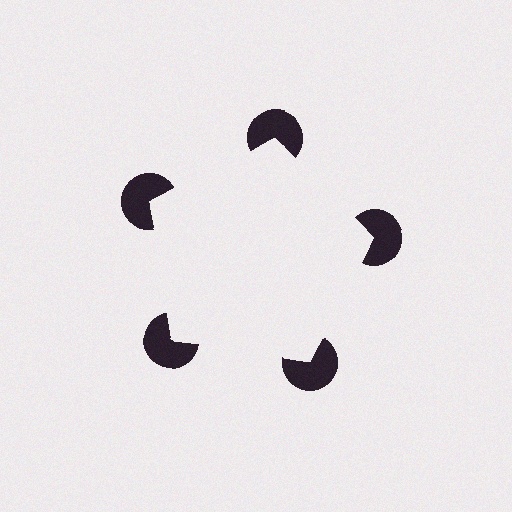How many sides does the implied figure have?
5 sides.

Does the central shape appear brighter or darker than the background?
It typically appears slightly brighter than the background, even though no actual brightness change is drawn.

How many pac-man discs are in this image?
There are 5 — one at each vertex of the illusory pentagon.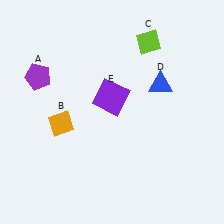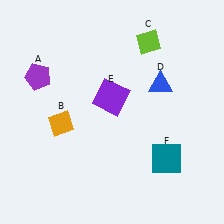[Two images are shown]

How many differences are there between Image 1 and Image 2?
There is 1 difference between the two images.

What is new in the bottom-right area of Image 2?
A teal square (F) was added in the bottom-right area of Image 2.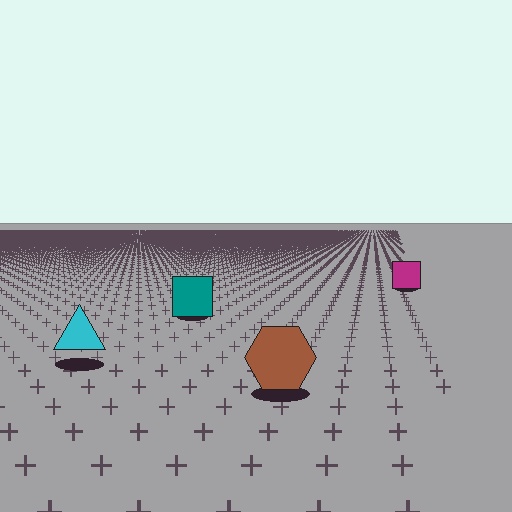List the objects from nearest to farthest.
From nearest to farthest: the brown hexagon, the cyan triangle, the teal square, the magenta square.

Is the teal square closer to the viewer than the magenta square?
Yes. The teal square is closer — you can tell from the texture gradient: the ground texture is coarser near it.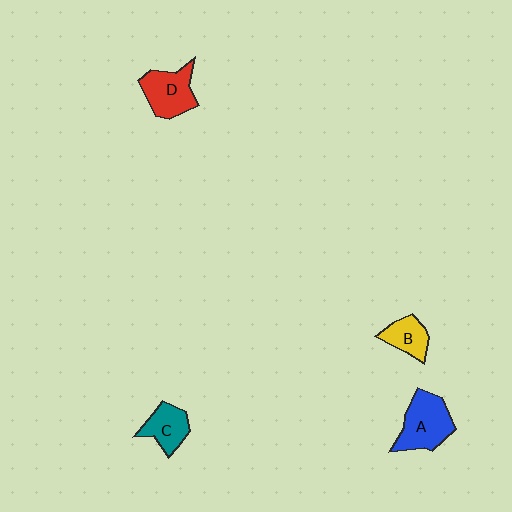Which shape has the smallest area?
Shape B (yellow).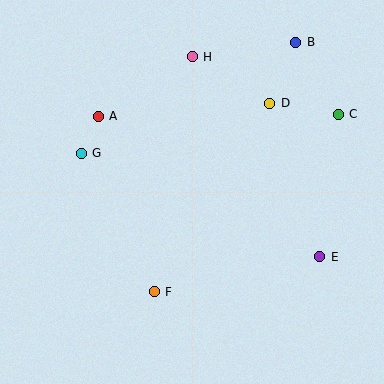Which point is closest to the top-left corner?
Point A is closest to the top-left corner.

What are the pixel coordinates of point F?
Point F is at (154, 292).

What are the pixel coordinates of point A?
Point A is at (98, 116).